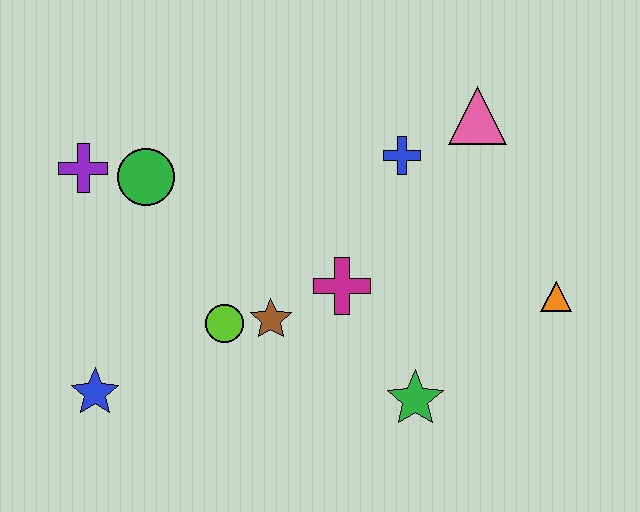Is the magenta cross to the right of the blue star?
Yes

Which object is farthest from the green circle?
The orange triangle is farthest from the green circle.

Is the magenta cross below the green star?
No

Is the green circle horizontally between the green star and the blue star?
Yes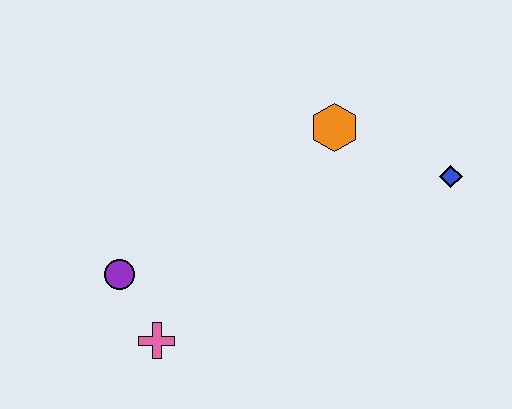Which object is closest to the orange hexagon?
The blue diamond is closest to the orange hexagon.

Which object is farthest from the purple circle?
The blue diamond is farthest from the purple circle.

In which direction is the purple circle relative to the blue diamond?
The purple circle is to the left of the blue diamond.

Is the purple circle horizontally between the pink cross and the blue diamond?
No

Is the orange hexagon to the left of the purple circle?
No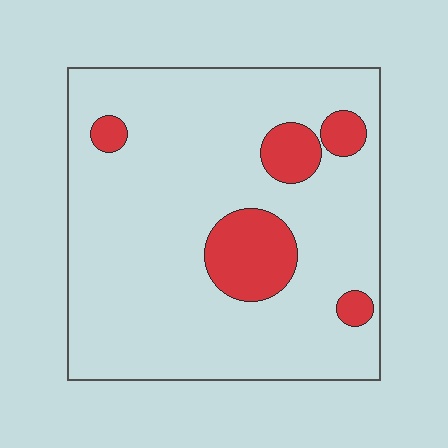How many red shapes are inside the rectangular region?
5.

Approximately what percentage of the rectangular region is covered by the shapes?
Approximately 15%.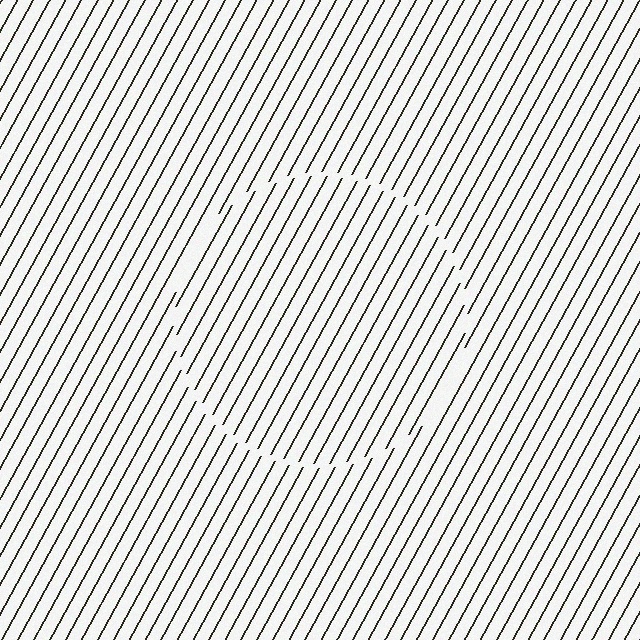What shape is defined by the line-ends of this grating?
An illusory circle. The interior of the shape contains the same grating, shifted by half a period — the contour is defined by the phase discontinuity where line-ends from the inner and outer gratings abut.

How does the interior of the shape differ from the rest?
The interior of the shape contains the same grating, shifted by half a period — the contour is defined by the phase discontinuity where line-ends from the inner and outer gratings abut.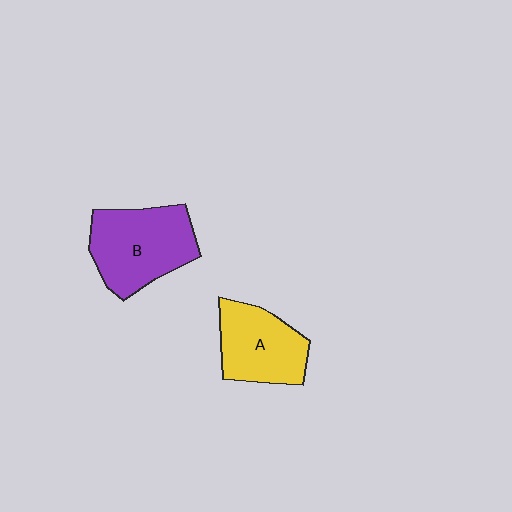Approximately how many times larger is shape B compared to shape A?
Approximately 1.2 times.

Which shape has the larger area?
Shape B (purple).